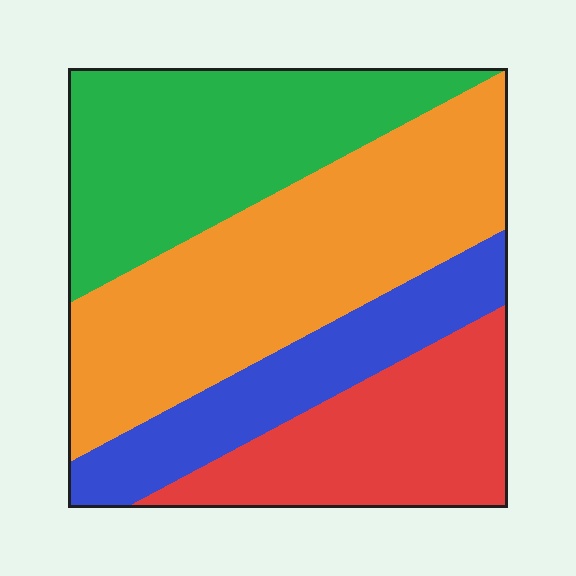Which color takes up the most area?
Orange, at roughly 35%.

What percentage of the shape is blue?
Blue covers around 15% of the shape.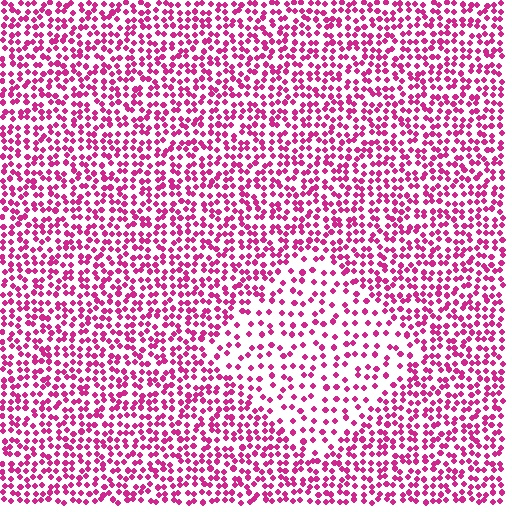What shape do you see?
I see a diamond.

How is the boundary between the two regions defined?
The boundary is defined by a change in element density (approximately 1.9x ratio). All elements are the same color, size, and shape.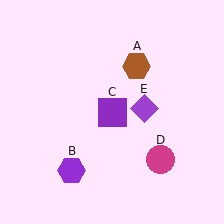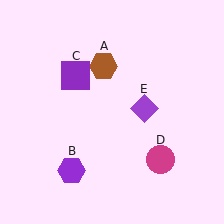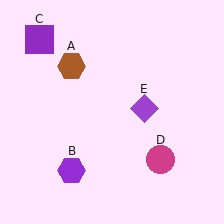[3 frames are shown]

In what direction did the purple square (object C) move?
The purple square (object C) moved up and to the left.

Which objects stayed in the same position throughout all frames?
Purple hexagon (object B) and magenta circle (object D) and purple diamond (object E) remained stationary.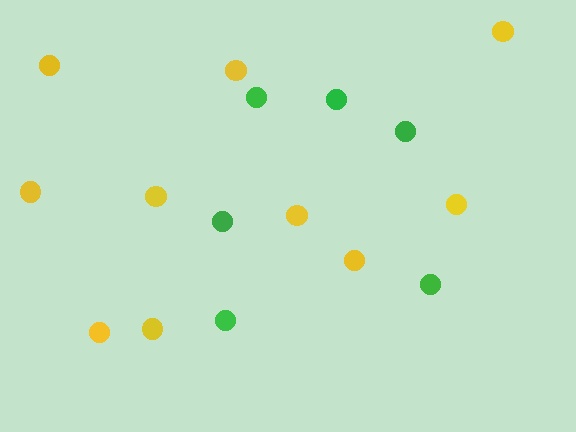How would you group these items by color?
There are 2 groups: one group of yellow circles (10) and one group of green circles (6).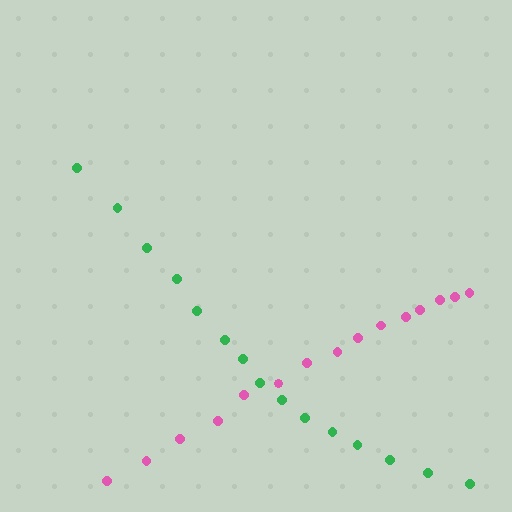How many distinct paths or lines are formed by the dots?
There are 2 distinct paths.